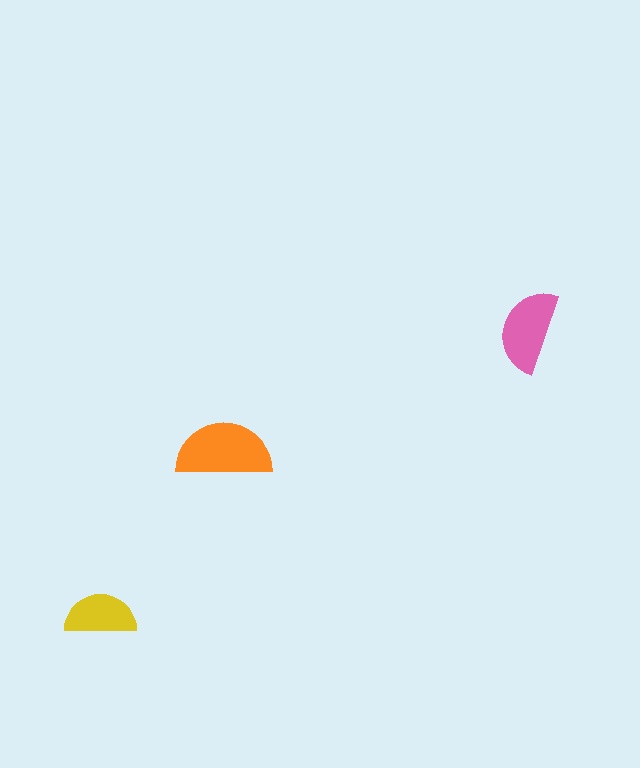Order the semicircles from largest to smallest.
the orange one, the pink one, the yellow one.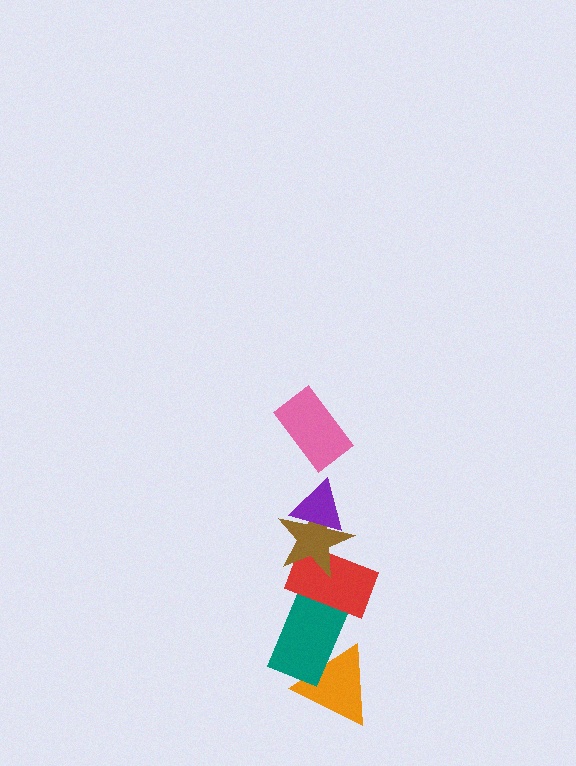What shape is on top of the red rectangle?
The brown star is on top of the red rectangle.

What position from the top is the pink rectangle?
The pink rectangle is 1st from the top.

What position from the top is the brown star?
The brown star is 3rd from the top.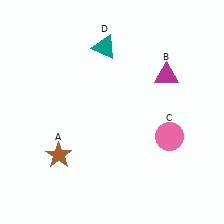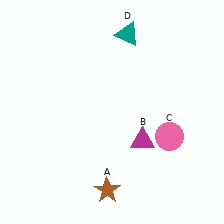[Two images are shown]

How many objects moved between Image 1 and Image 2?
3 objects moved between the two images.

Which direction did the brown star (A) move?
The brown star (A) moved right.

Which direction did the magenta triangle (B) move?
The magenta triangle (B) moved down.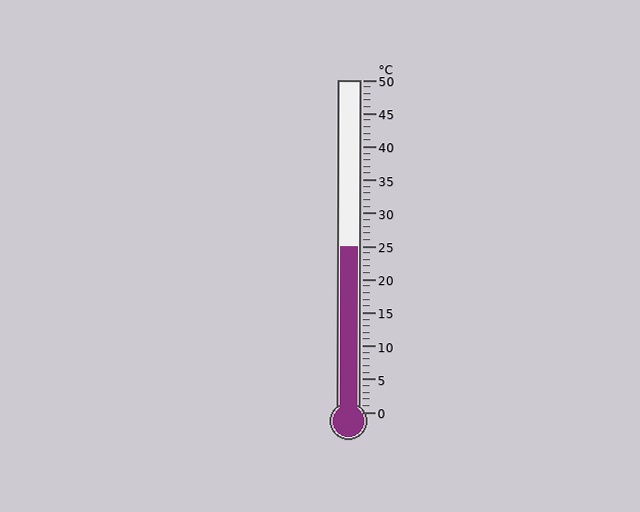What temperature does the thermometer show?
The thermometer shows approximately 25°C.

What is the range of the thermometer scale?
The thermometer scale ranges from 0°C to 50°C.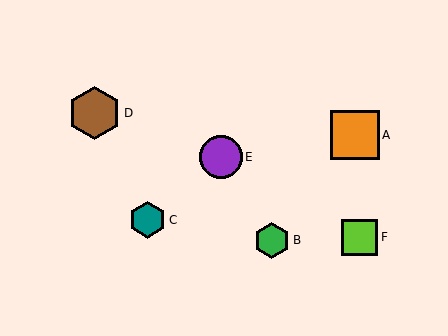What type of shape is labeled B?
Shape B is a green hexagon.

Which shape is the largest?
The brown hexagon (labeled D) is the largest.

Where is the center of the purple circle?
The center of the purple circle is at (221, 157).